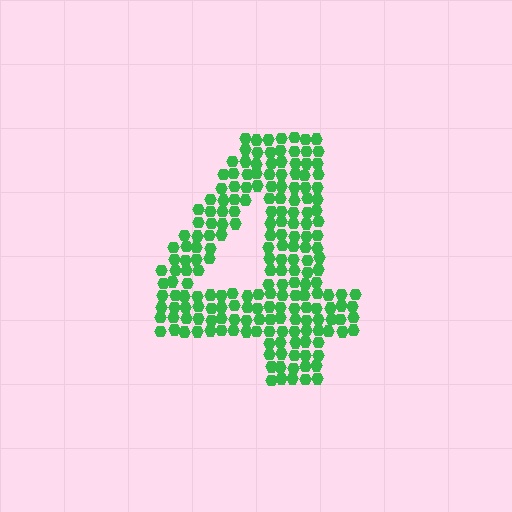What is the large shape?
The large shape is the digit 4.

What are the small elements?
The small elements are hexagons.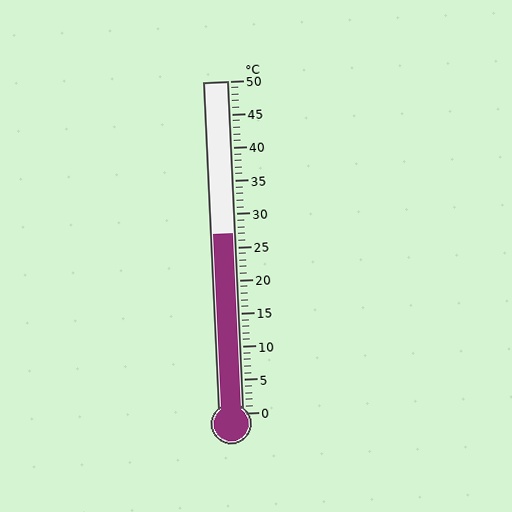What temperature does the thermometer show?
The thermometer shows approximately 27°C.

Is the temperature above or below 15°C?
The temperature is above 15°C.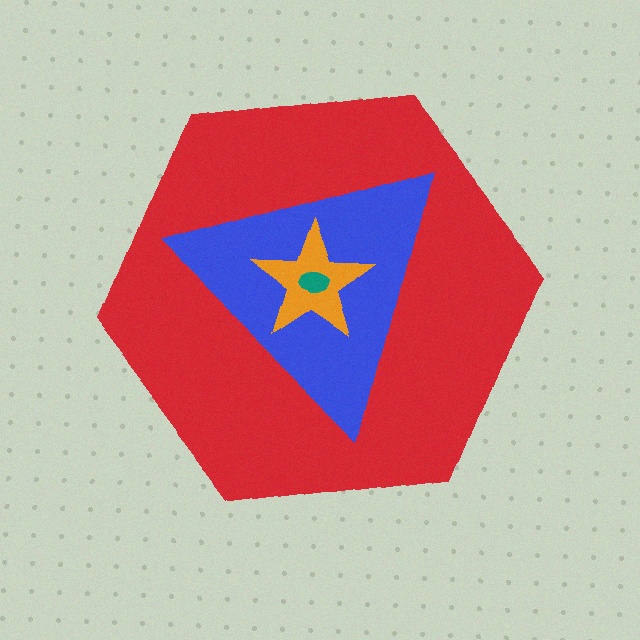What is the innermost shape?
The teal ellipse.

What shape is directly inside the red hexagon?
The blue triangle.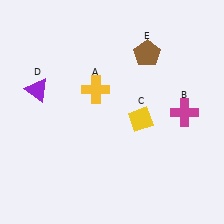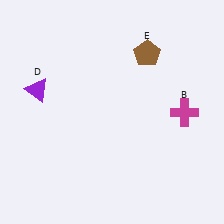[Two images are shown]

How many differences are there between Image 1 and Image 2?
There are 2 differences between the two images.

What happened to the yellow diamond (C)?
The yellow diamond (C) was removed in Image 2. It was in the bottom-right area of Image 1.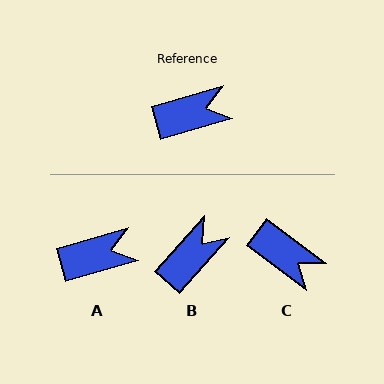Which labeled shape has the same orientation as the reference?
A.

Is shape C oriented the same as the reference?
No, it is off by about 54 degrees.